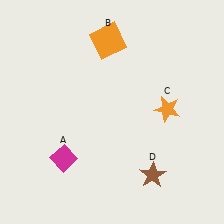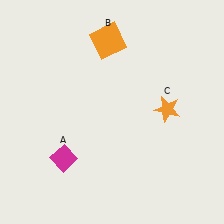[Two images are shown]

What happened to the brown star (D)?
The brown star (D) was removed in Image 2. It was in the bottom-right area of Image 1.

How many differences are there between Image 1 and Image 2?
There is 1 difference between the two images.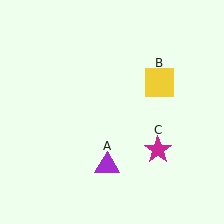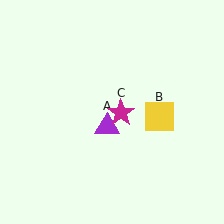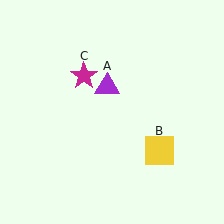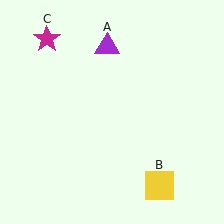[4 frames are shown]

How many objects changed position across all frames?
3 objects changed position: purple triangle (object A), yellow square (object B), magenta star (object C).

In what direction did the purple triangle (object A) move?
The purple triangle (object A) moved up.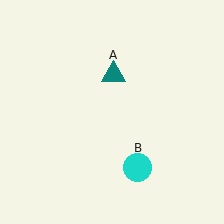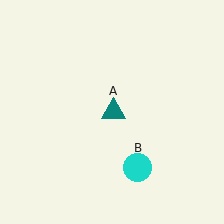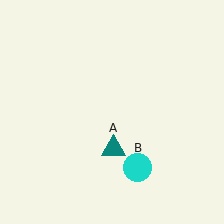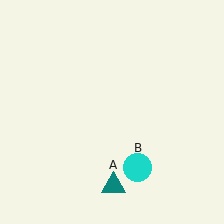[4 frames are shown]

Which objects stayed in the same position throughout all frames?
Cyan circle (object B) remained stationary.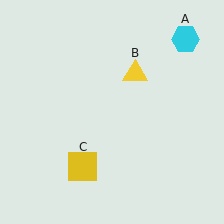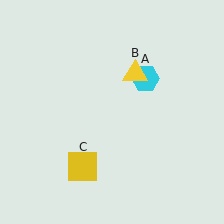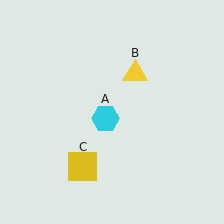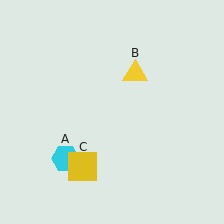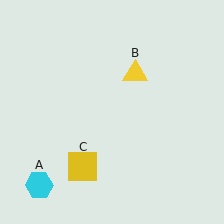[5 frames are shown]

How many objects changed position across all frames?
1 object changed position: cyan hexagon (object A).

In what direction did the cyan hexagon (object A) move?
The cyan hexagon (object A) moved down and to the left.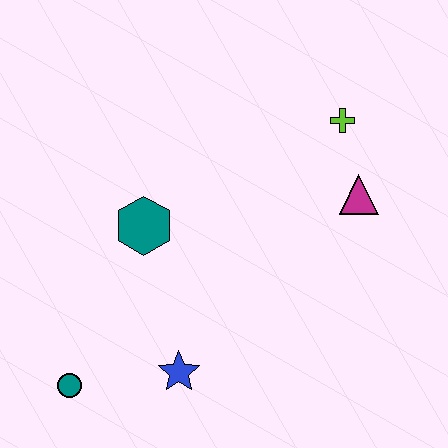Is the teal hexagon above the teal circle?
Yes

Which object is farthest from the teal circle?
The lime cross is farthest from the teal circle.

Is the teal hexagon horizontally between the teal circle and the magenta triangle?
Yes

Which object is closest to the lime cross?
The magenta triangle is closest to the lime cross.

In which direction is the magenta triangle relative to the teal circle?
The magenta triangle is to the right of the teal circle.